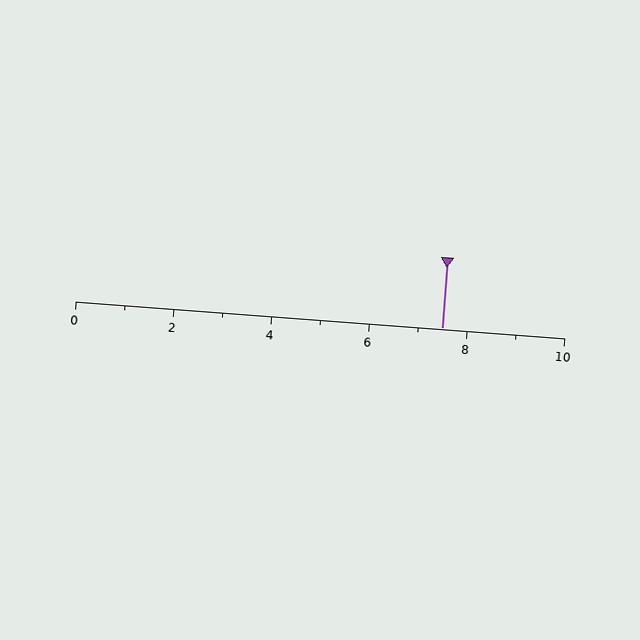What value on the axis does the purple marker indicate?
The marker indicates approximately 7.5.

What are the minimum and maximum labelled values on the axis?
The axis runs from 0 to 10.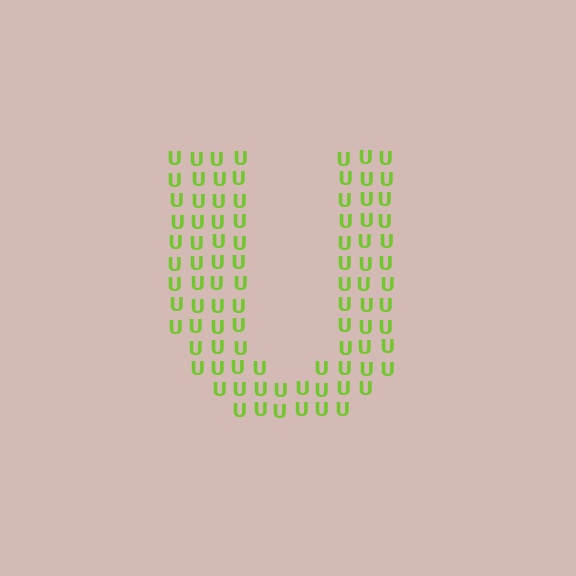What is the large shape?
The large shape is the letter U.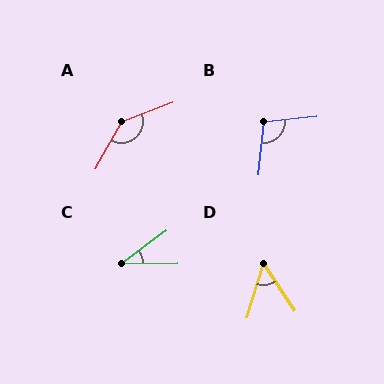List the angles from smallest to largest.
C (35°), D (50°), B (101°), A (140°).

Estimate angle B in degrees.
Approximately 101 degrees.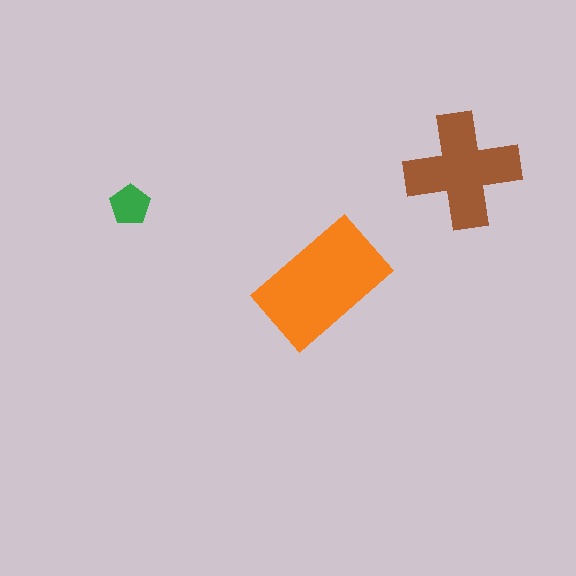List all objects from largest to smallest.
The orange rectangle, the brown cross, the green pentagon.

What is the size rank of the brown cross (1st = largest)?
2nd.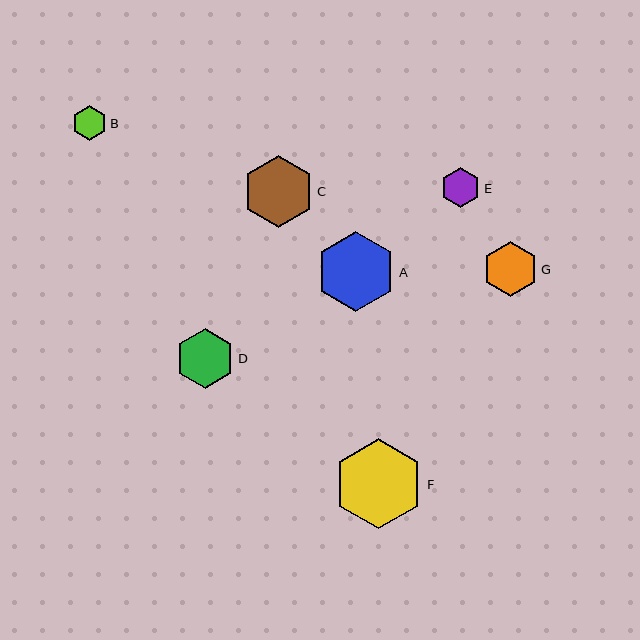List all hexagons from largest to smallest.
From largest to smallest: F, A, C, D, G, E, B.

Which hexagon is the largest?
Hexagon F is the largest with a size of approximately 90 pixels.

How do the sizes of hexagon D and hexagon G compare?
Hexagon D and hexagon G are approximately the same size.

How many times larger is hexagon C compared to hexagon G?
Hexagon C is approximately 1.3 times the size of hexagon G.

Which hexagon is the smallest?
Hexagon B is the smallest with a size of approximately 35 pixels.